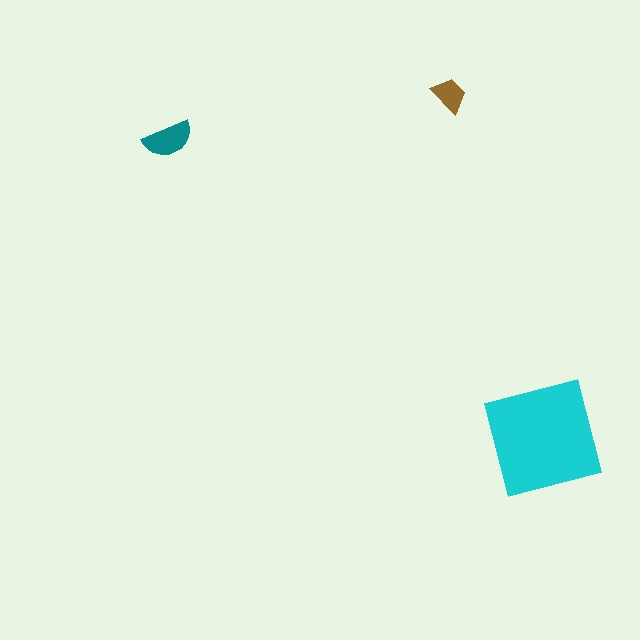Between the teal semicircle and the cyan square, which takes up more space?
The cyan square.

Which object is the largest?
The cyan square.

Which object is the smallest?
The brown trapezoid.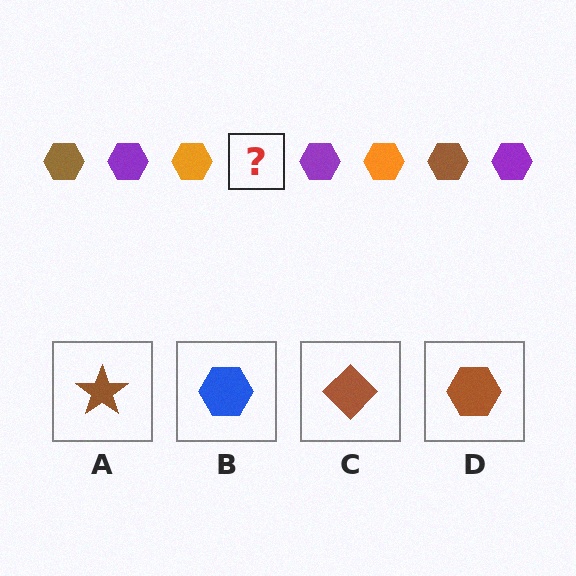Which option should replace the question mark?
Option D.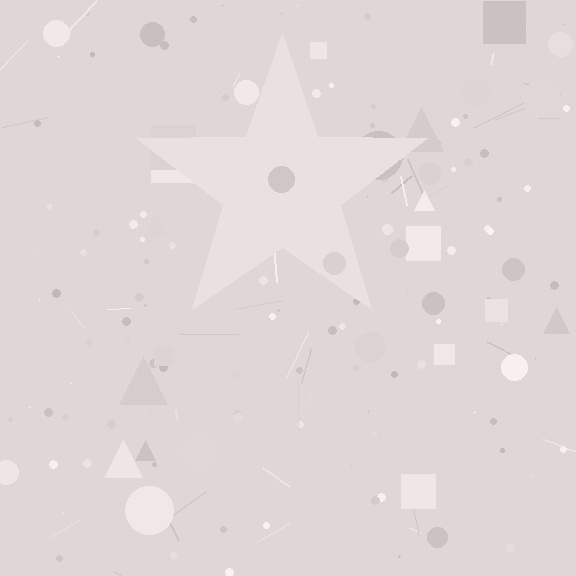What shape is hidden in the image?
A star is hidden in the image.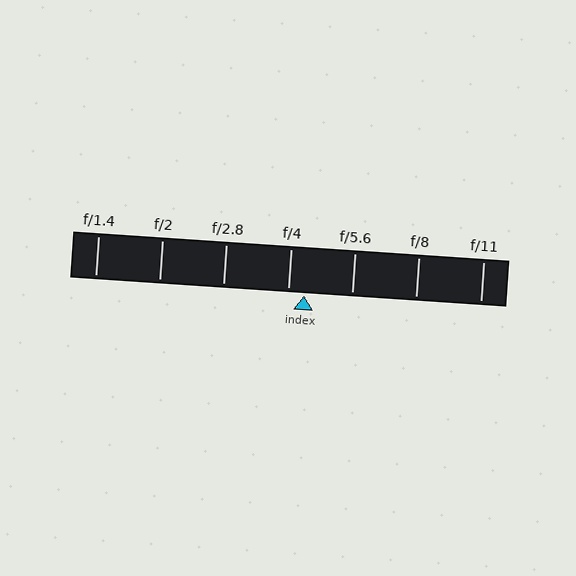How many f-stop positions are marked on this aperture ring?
There are 7 f-stop positions marked.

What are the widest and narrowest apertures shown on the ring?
The widest aperture shown is f/1.4 and the narrowest is f/11.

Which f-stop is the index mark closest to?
The index mark is closest to f/4.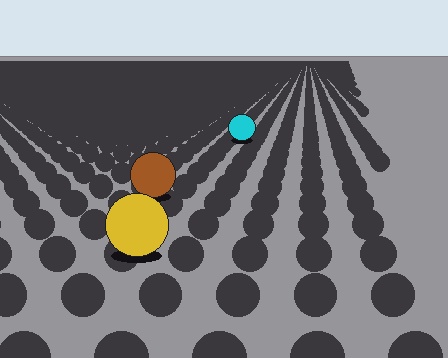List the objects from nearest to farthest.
From nearest to farthest: the yellow circle, the brown circle, the cyan circle.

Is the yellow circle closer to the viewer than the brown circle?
Yes. The yellow circle is closer — you can tell from the texture gradient: the ground texture is coarser near it.